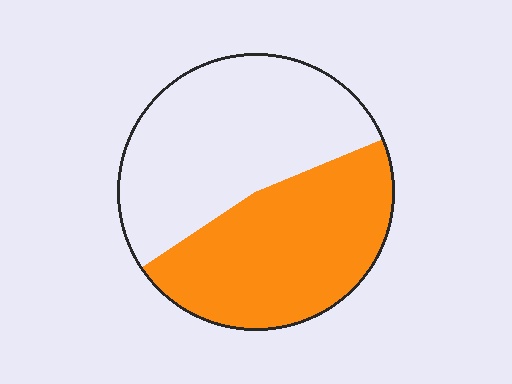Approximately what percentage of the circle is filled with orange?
Approximately 45%.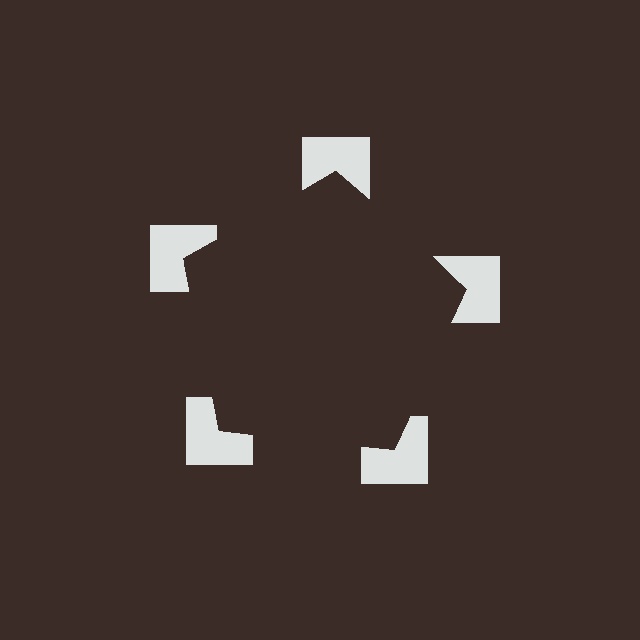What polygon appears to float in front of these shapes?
An illusory pentagon — its edges are inferred from the aligned wedge cuts in the notched squares, not physically drawn.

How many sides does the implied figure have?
5 sides.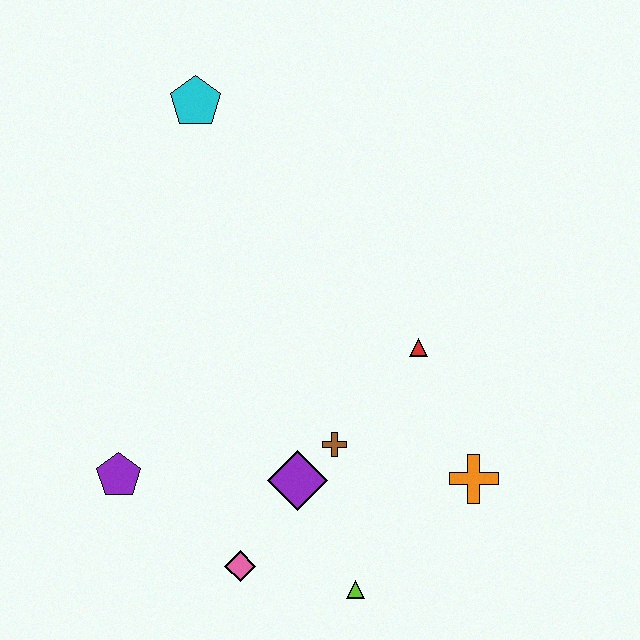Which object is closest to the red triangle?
The brown cross is closest to the red triangle.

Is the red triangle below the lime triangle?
No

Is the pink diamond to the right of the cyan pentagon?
Yes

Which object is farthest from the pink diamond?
The cyan pentagon is farthest from the pink diamond.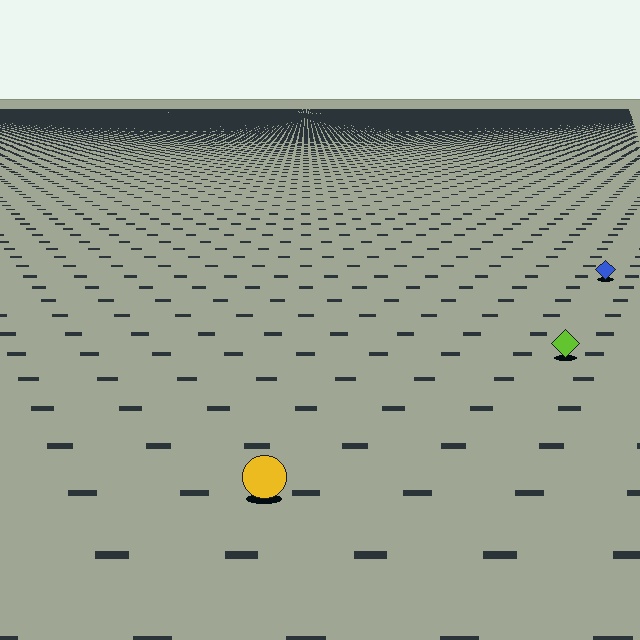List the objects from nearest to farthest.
From nearest to farthest: the yellow circle, the lime diamond, the blue diamond.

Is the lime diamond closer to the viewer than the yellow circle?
No. The yellow circle is closer — you can tell from the texture gradient: the ground texture is coarser near it.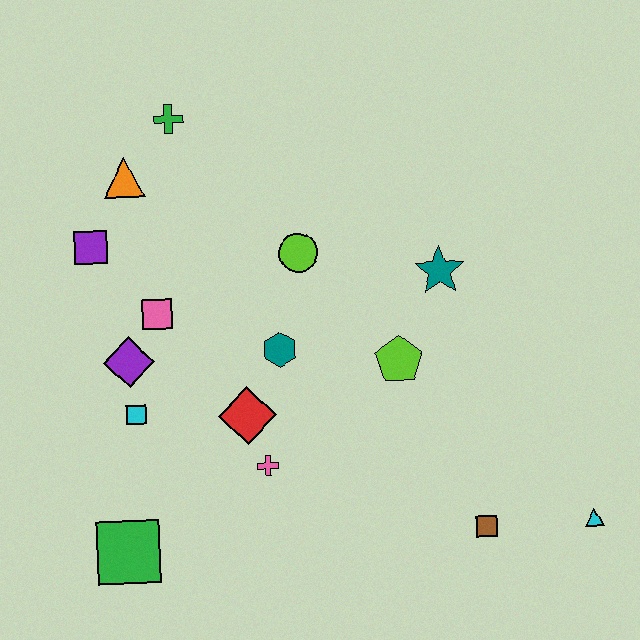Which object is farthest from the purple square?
The cyan triangle is farthest from the purple square.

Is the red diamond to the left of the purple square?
No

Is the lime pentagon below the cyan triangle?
No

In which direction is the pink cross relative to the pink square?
The pink cross is below the pink square.